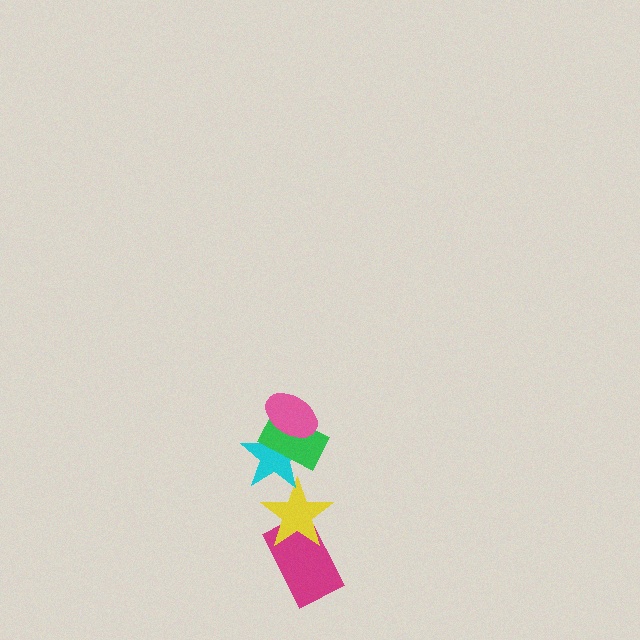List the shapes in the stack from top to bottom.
From top to bottom: the pink ellipse, the green rectangle, the cyan star, the yellow star, the magenta rectangle.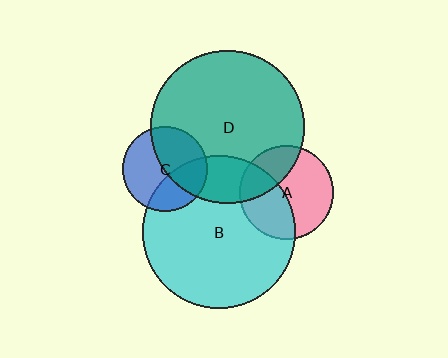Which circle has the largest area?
Circle D (teal).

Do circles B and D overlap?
Yes.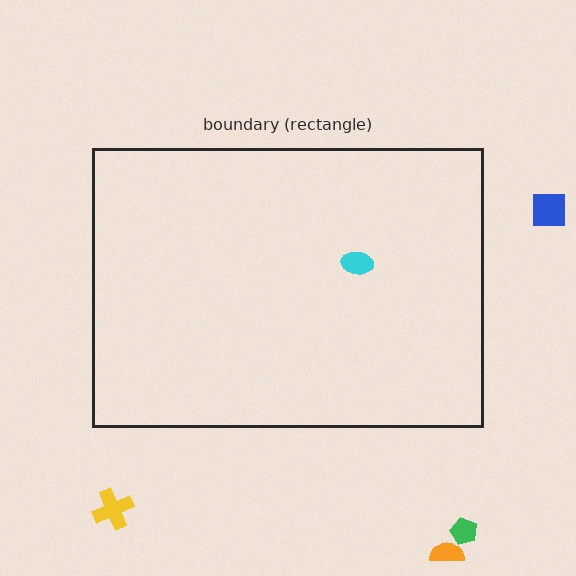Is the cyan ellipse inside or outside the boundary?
Inside.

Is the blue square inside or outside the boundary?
Outside.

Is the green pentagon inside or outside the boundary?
Outside.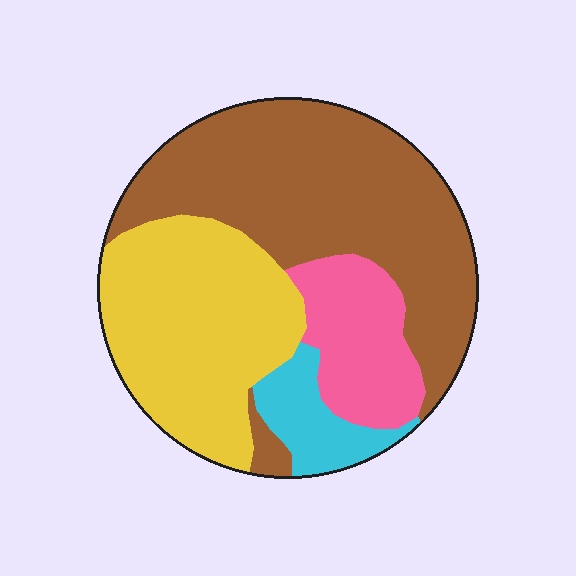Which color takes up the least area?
Cyan, at roughly 10%.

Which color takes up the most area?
Brown, at roughly 45%.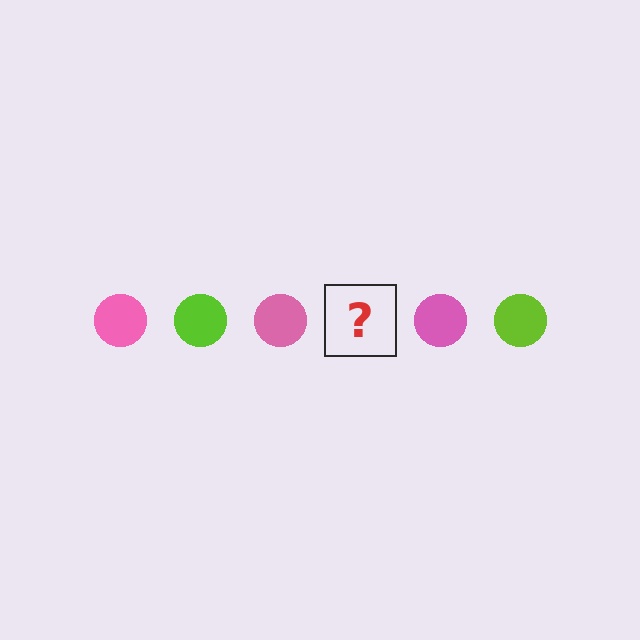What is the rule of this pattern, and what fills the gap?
The rule is that the pattern cycles through pink, lime circles. The gap should be filled with a lime circle.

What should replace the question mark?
The question mark should be replaced with a lime circle.